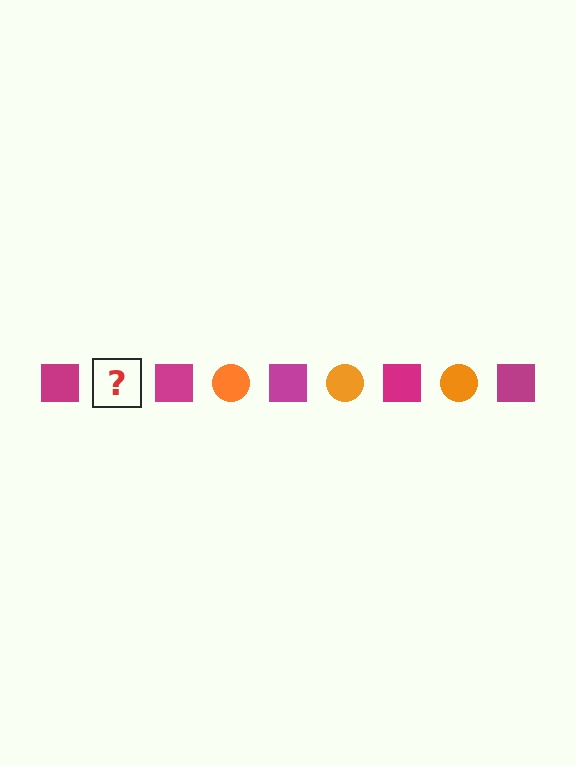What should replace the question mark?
The question mark should be replaced with an orange circle.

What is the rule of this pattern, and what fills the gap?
The rule is that the pattern alternates between magenta square and orange circle. The gap should be filled with an orange circle.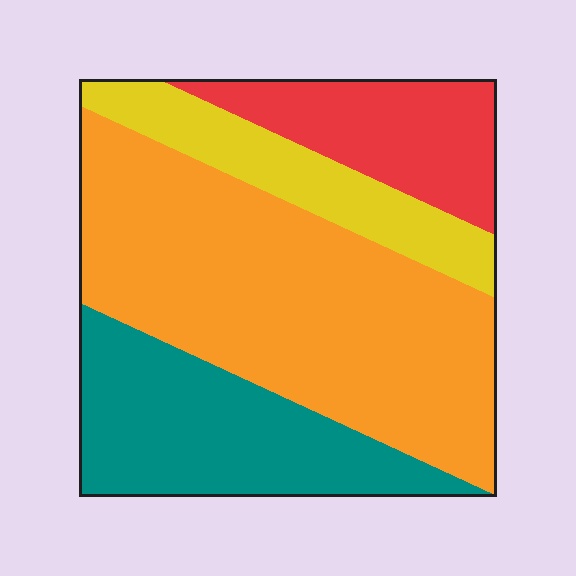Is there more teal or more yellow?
Teal.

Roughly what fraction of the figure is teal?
Teal covers 23% of the figure.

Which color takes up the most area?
Orange, at roughly 45%.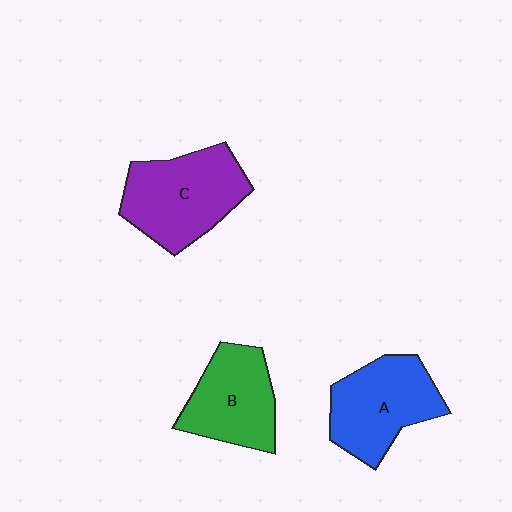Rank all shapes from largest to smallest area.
From largest to smallest: C (purple), A (blue), B (green).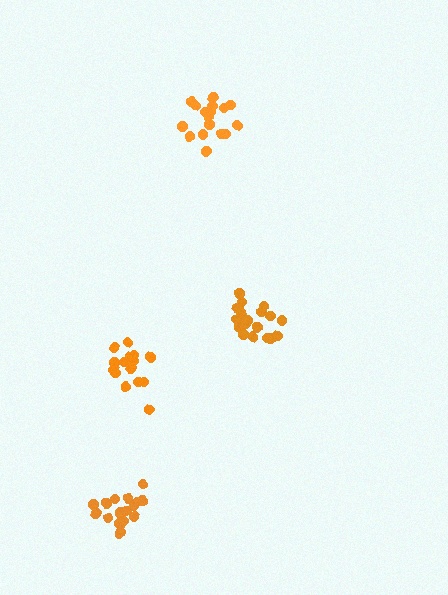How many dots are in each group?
Group 1: 19 dots, Group 2: 16 dots, Group 3: 18 dots, Group 4: 19 dots (72 total).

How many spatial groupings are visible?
There are 4 spatial groupings.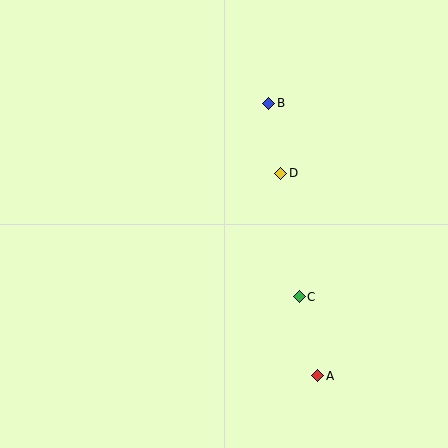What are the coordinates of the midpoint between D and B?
The midpoint between D and B is at (275, 138).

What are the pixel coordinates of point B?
Point B is at (269, 103).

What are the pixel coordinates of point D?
Point D is at (281, 173).